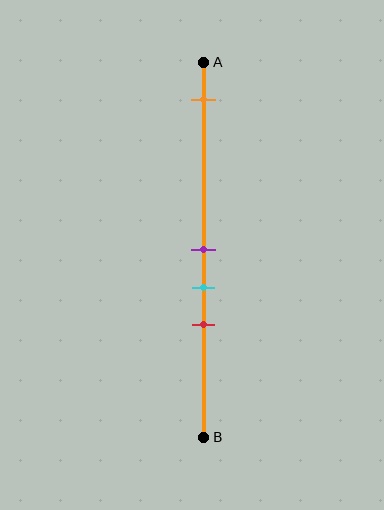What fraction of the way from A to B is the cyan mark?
The cyan mark is approximately 60% (0.6) of the way from A to B.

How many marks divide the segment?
There are 4 marks dividing the segment.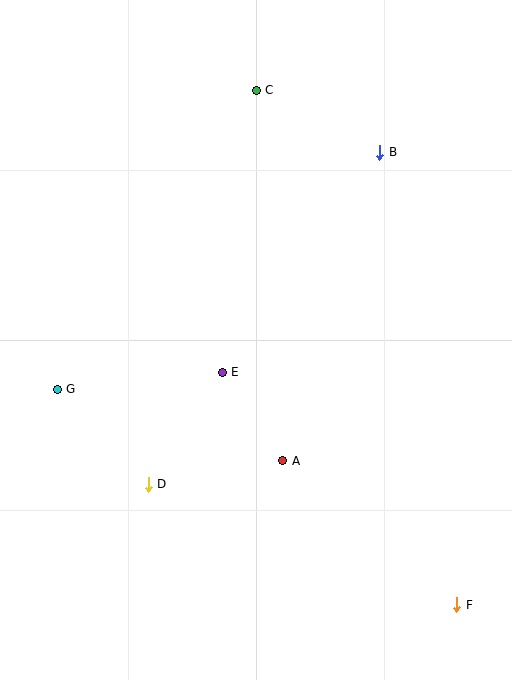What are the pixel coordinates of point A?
Point A is at (283, 461).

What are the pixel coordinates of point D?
Point D is at (148, 484).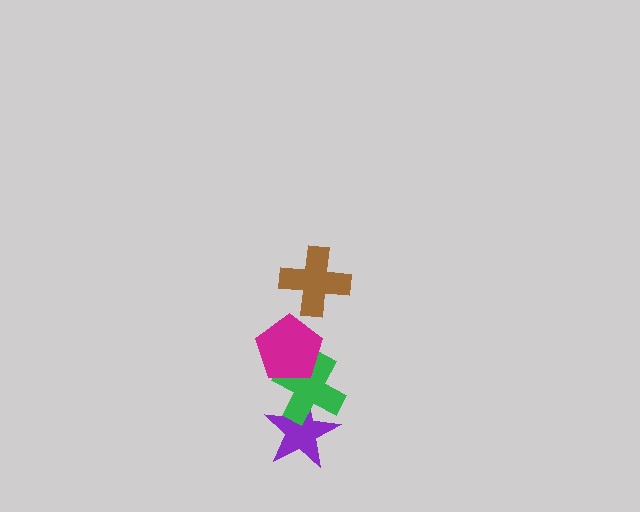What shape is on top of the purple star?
The green cross is on top of the purple star.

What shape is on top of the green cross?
The magenta pentagon is on top of the green cross.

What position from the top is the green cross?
The green cross is 3rd from the top.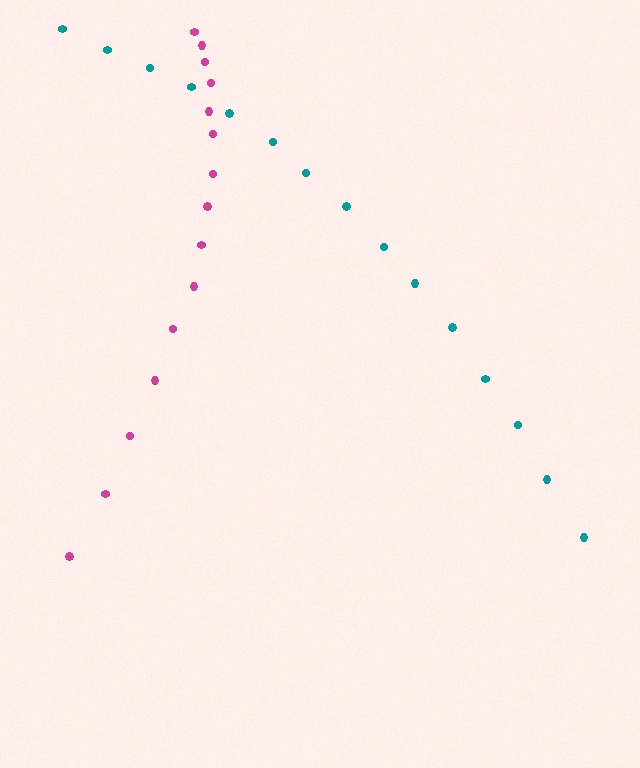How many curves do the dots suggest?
There are 2 distinct paths.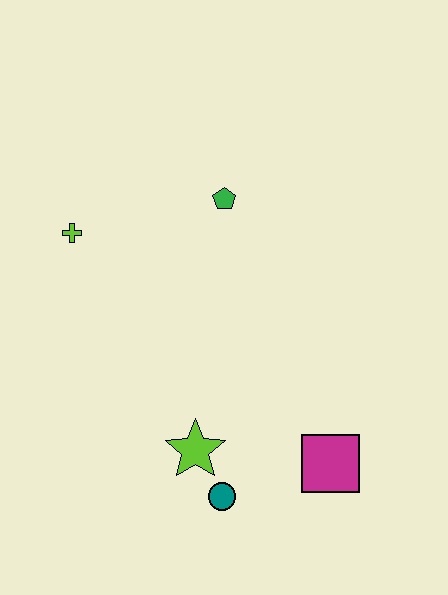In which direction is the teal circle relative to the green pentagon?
The teal circle is below the green pentagon.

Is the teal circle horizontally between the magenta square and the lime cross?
Yes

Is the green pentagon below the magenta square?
No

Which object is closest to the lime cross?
The green pentagon is closest to the lime cross.